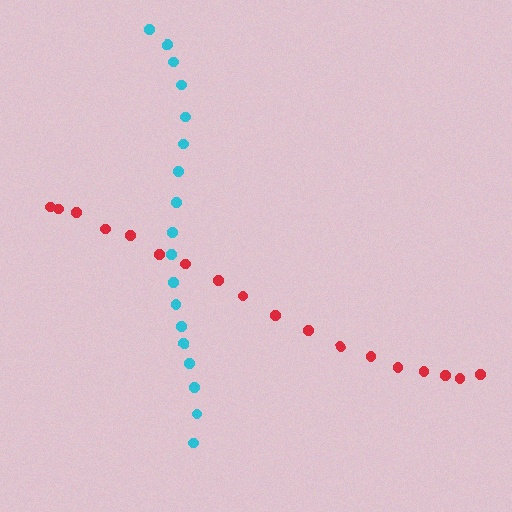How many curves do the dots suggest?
There are 2 distinct paths.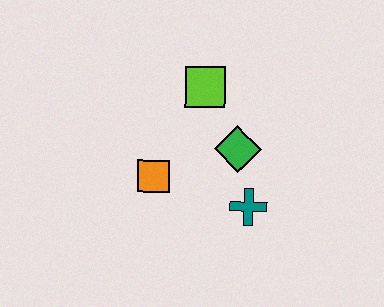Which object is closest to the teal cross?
The green diamond is closest to the teal cross.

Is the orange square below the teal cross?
No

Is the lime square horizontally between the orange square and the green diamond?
Yes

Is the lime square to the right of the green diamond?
No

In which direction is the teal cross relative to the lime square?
The teal cross is below the lime square.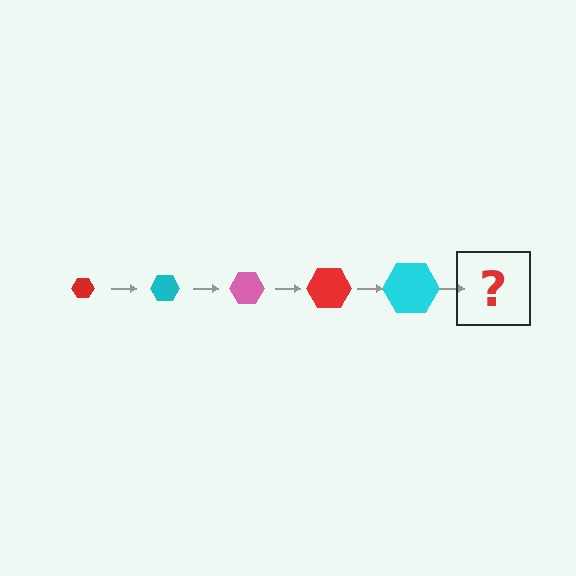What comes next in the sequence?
The next element should be a pink hexagon, larger than the previous one.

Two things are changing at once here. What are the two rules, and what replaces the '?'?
The two rules are that the hexagon grows larger each step and the color cycles through red, cyan, and pink. The '?' should be a pink hexagon, larger than the previous one.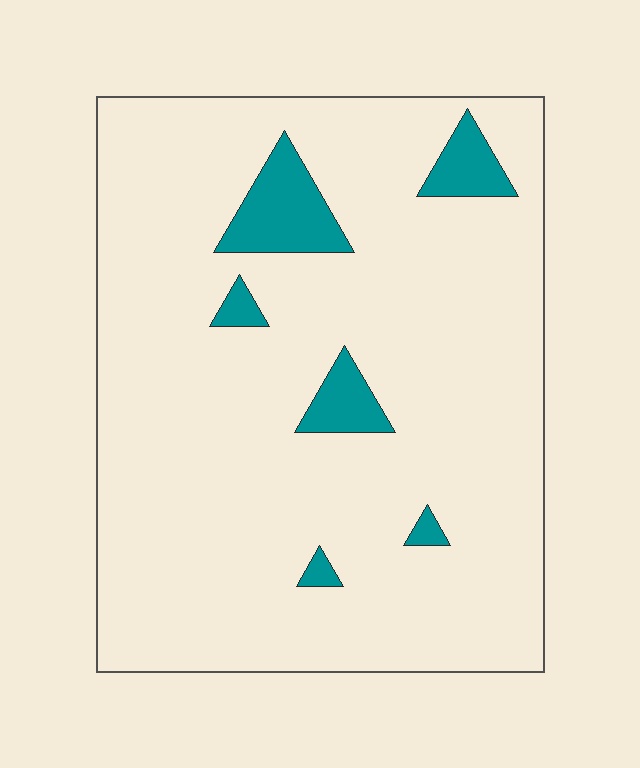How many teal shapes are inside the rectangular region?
6.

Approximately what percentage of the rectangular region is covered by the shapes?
Approximately 10%.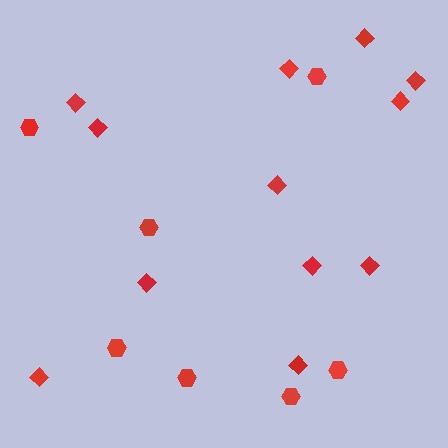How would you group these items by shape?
There are 2 groups: one group of diamonds (12) and one group of hexagons (7).